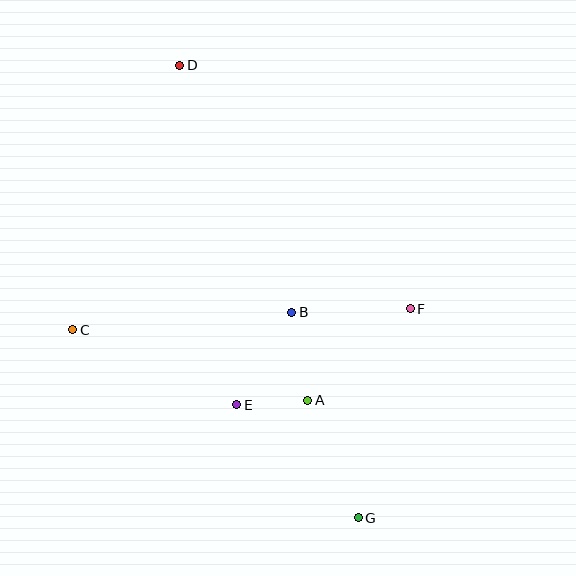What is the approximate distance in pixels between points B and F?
The distance between B and F is approximately 119 pixels.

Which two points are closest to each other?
Points A and E are closest to each other.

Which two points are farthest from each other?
Points D and G are farthest from each other.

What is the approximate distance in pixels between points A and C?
The distance between A and C is approximately 245 pixels.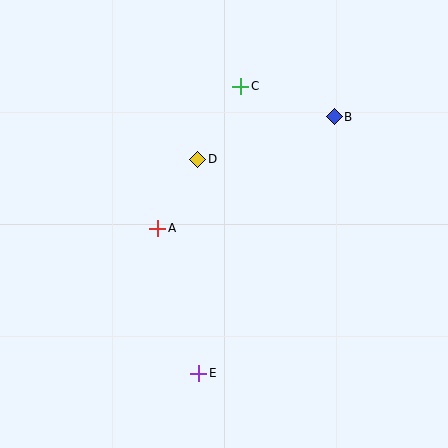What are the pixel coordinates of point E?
Point E is at (199, 373).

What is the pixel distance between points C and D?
The distance between C and D is 84 pixels.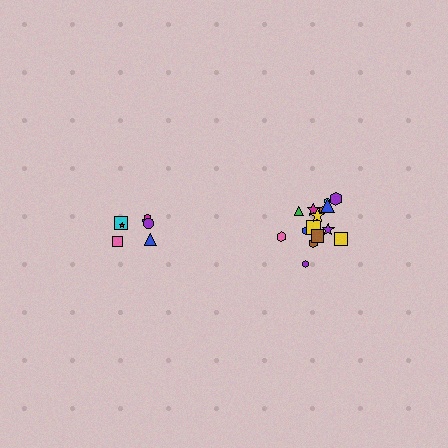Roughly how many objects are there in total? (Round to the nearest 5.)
Roughly 20 objects in total.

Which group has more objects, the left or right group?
The right group.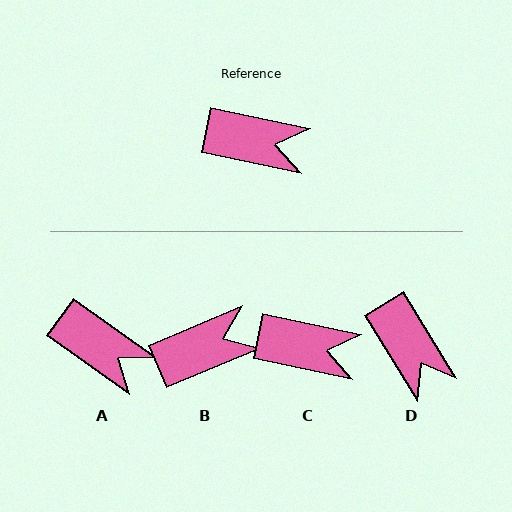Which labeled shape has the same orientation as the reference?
C.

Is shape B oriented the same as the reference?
No, it is off by about 34 degrees.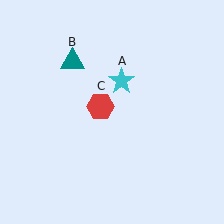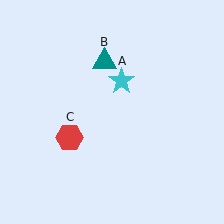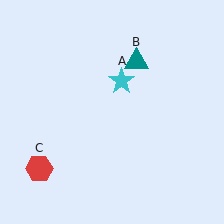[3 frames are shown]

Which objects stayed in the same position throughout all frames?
Cyan star (object A) remained stationary.